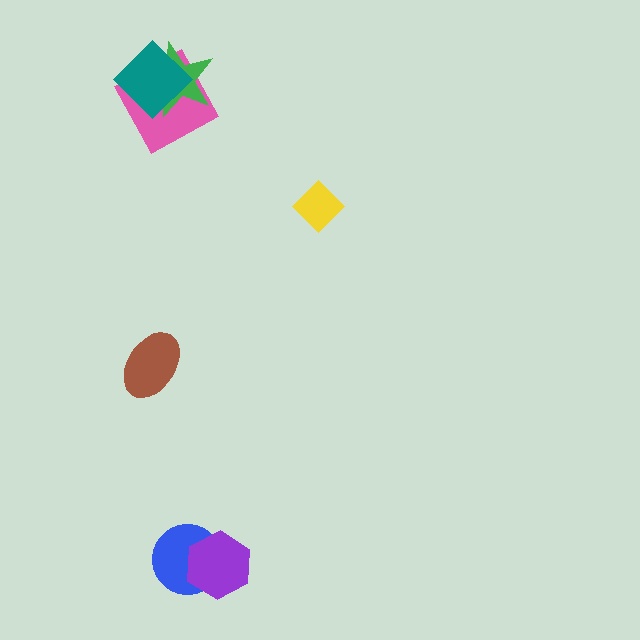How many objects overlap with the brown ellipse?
0 objects overlap with the brown ellipse.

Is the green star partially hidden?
Yes, it is partially covered by another shape.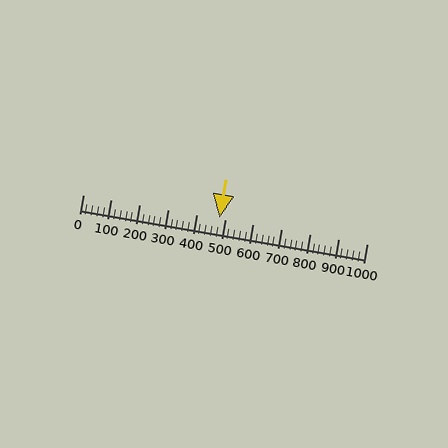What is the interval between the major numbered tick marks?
The major tick marks are spaced 100 units apart.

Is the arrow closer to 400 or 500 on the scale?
The arrow is closer to 500.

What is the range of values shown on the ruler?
The ruler shows values from 0 to 1000.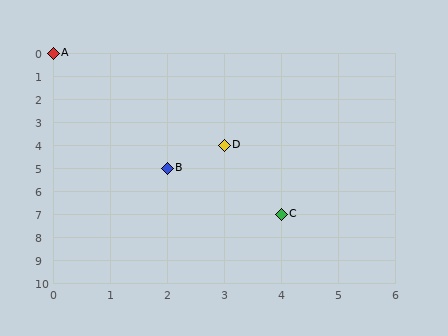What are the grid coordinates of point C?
Point C is at grid coordinates (4, 7).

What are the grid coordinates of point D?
Point D is at grid coordinates (3, 4).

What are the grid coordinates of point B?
Point B is at grid coordinates (2, 5).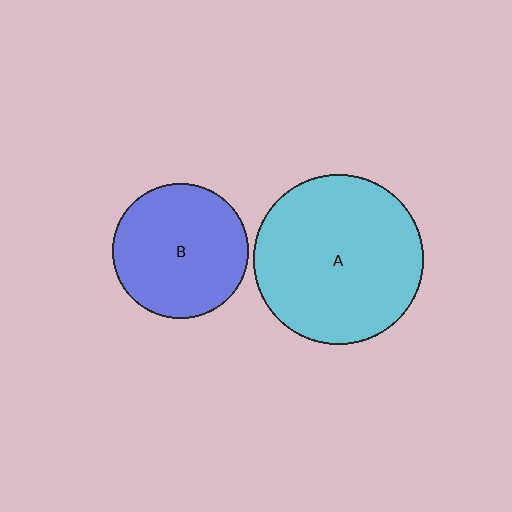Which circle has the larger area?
Circle A (cyan).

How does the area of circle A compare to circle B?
Approximately 1.6 times.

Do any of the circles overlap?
No, none of the circles overlap.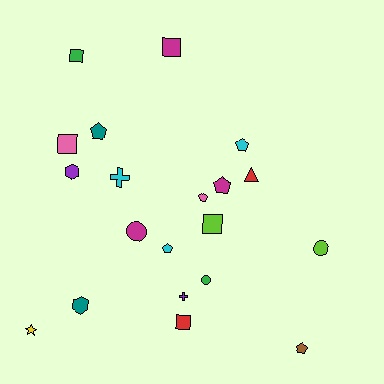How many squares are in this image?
There are 5 squares.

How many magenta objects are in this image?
There are 3 magenta objects.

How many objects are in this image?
There are 20 objects.